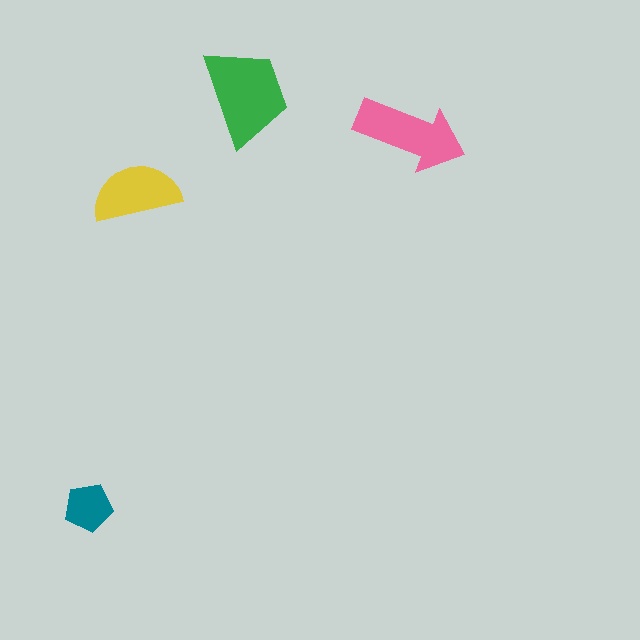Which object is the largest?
The green trapezoid.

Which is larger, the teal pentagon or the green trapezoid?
The green trapezoid.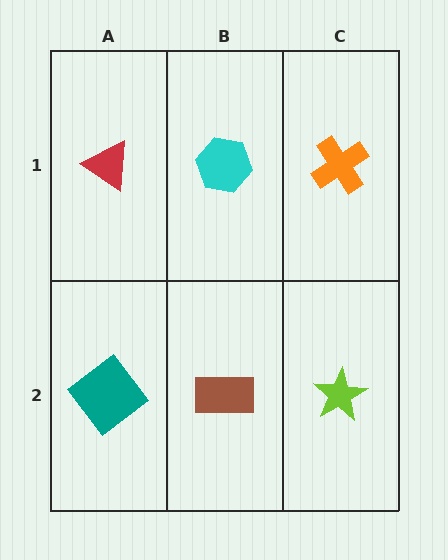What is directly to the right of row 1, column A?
A cyan hexagon.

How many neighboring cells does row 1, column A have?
2.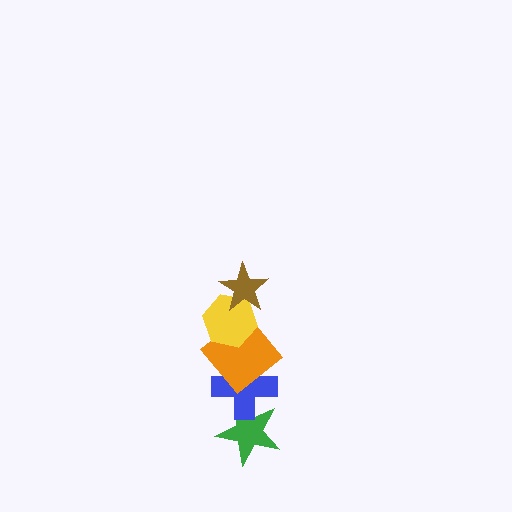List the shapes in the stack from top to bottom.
From top to bottom: the brown star, the yellow hexagon, the orange diamond, the blue cross, the green star.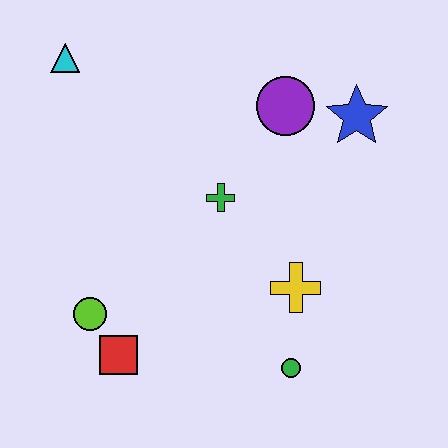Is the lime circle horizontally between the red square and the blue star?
No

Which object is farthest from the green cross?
The cyan triangle is farthest from the green cross.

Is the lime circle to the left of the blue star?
Yes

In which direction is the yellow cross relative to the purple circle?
The yellow cross is below the purple circle.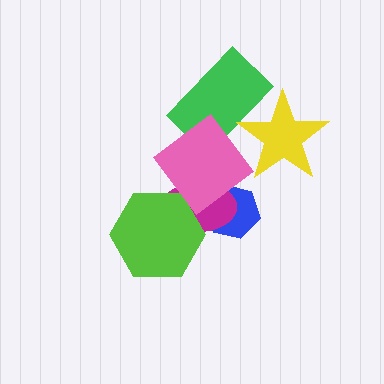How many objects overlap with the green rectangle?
2 objects overlap with the green rectangle.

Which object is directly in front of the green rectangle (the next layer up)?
The yellow star is directly in front of the green rectangle.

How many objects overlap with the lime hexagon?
1 object overlaps with the lime hexagon.